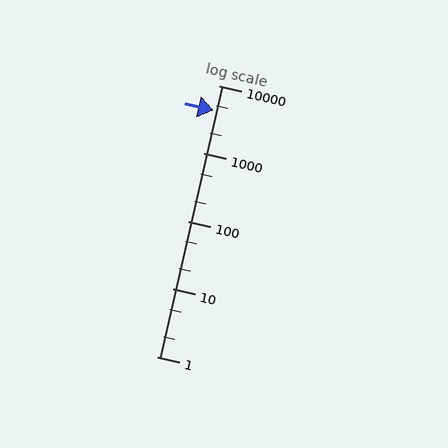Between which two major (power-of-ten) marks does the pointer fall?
The pointer is between 1000 and 10000.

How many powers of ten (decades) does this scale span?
The scale spans 4 decades, from 1 to 10000.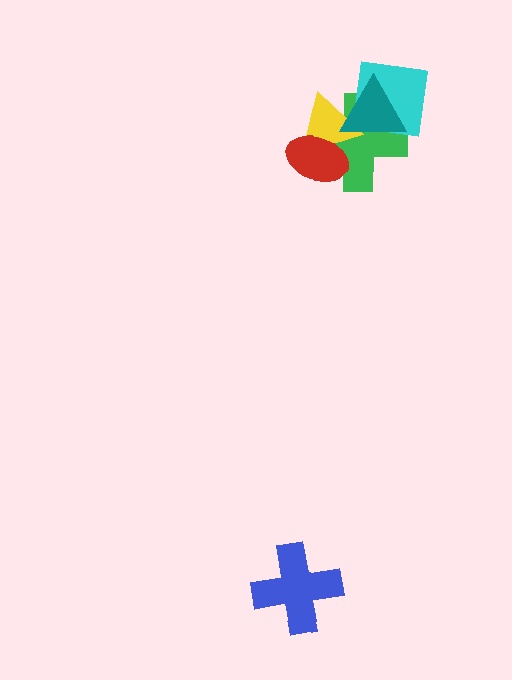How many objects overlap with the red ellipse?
2 objects overlap with the red ellipse.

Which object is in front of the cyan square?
The teal triangle is in front of the cyan square.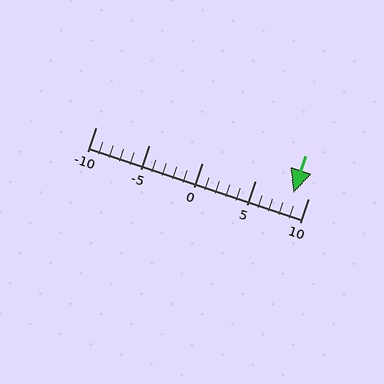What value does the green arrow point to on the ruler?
The green arrow points to approximately 9.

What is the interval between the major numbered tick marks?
The major tick marks are spaced 5 units apart.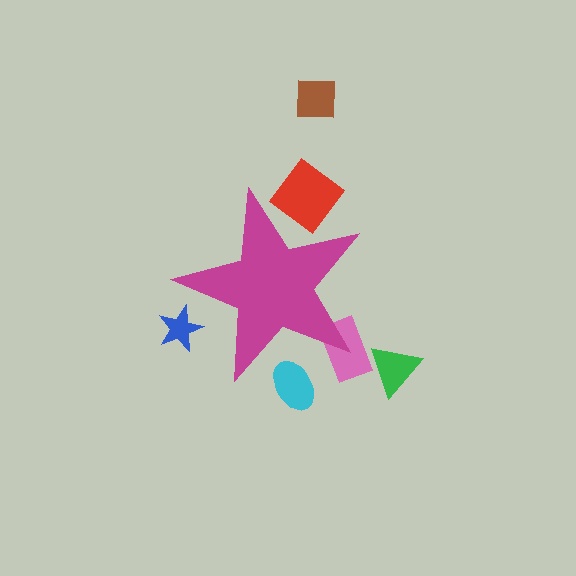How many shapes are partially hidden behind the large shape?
4 shapes are partially hidden.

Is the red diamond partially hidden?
Yes, the red diamond is partially hidden behind the magenta star.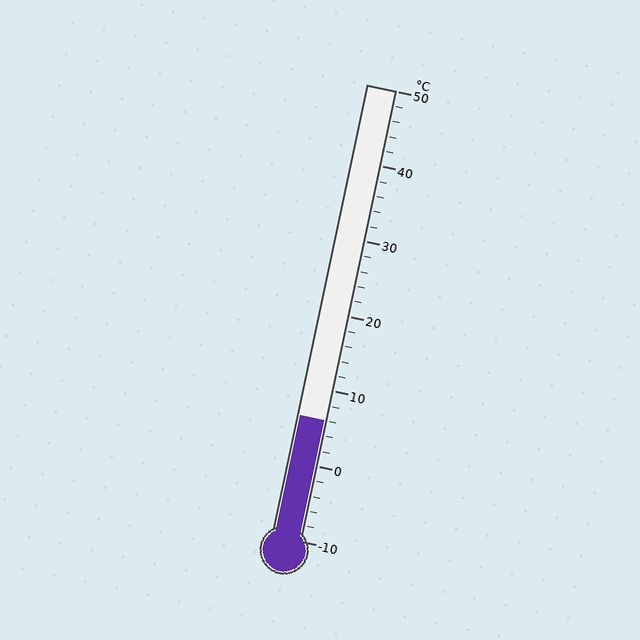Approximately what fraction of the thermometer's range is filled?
The thermometer is filled to approximately 25% of its range.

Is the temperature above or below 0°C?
The temperature is above 0°C.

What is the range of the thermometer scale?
The thermometer scale ranges from -10°C to 50°C.